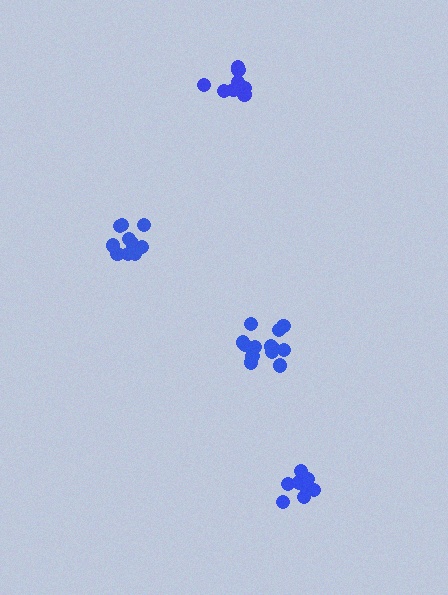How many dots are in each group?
Group 1: 10 dots, Group 2: 9 dots, Group 3: 8 dots, Group 4: 13 dots (40 total).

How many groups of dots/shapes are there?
There are 4 groups.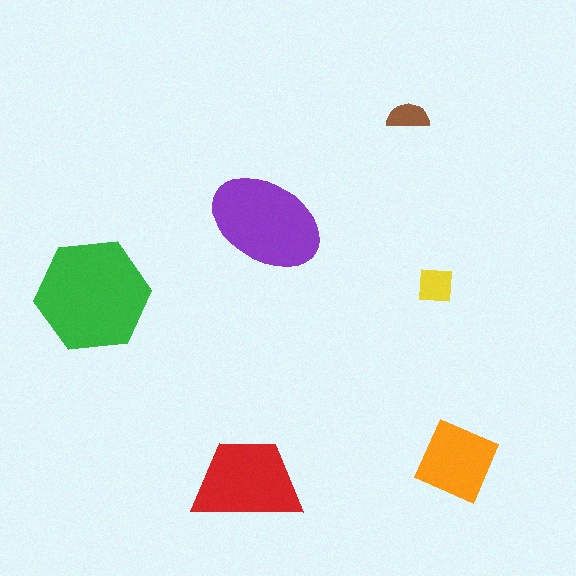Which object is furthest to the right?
The orange diamond is rightmost.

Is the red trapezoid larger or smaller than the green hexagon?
Smaller.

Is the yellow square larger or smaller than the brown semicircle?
Larger.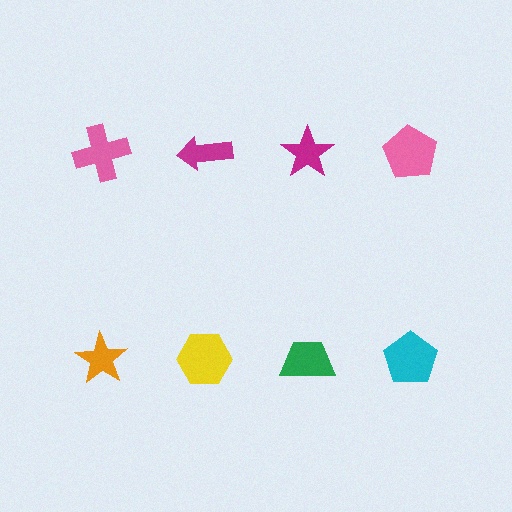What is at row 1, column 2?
A magenta arrow.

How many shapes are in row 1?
4 shapes.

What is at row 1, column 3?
A magenta star.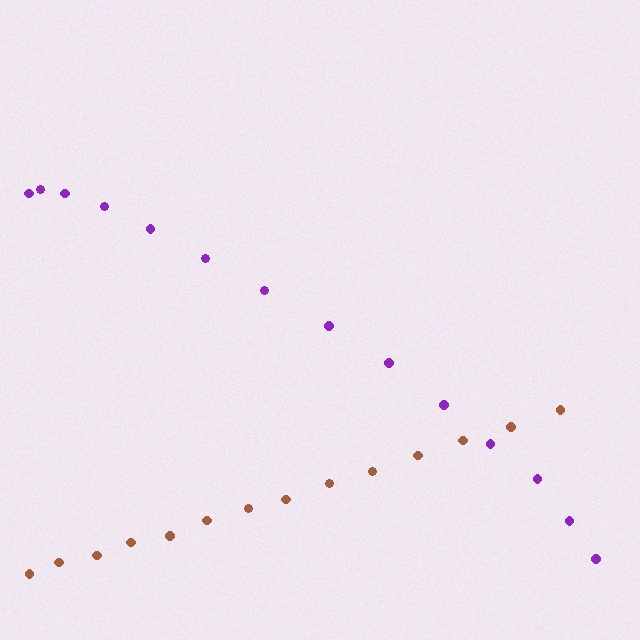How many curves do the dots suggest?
There are 2 distinct paths.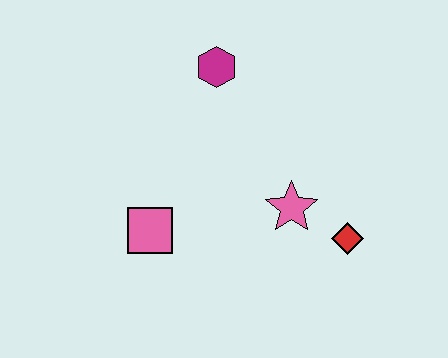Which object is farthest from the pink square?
The red diamond is farthest from the pink square.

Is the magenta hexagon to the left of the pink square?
No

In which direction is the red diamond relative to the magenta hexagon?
The red diamond is below the magenta hexagon.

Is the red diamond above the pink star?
No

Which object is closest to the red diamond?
The pink star is closest to the red diamond.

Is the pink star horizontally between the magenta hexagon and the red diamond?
Yes